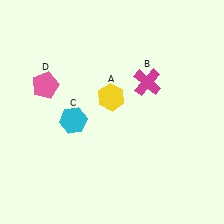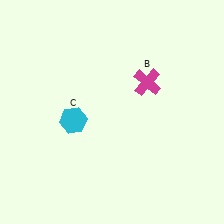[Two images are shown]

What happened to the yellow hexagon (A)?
The yellow hexagon (A) was removed in Image 2. It was in the top-left area of Image 1.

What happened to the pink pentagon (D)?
The pink pentagon (D) was removed in Image 2. It was in the top-left area of Image 1.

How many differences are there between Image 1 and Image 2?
There are 2 differences between the two images.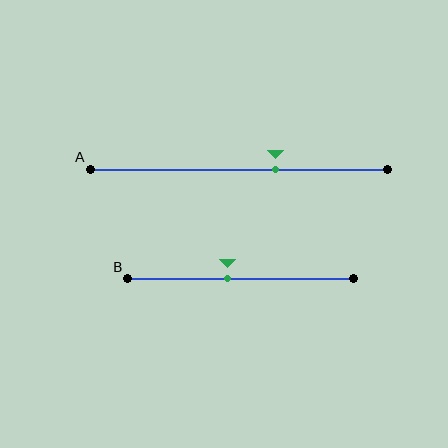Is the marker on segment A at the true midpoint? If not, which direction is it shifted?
No, the marker on segment A is shifted to the right by about 12% of the segment length.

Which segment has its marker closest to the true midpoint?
Segment B has its marker closest to the true midpoint.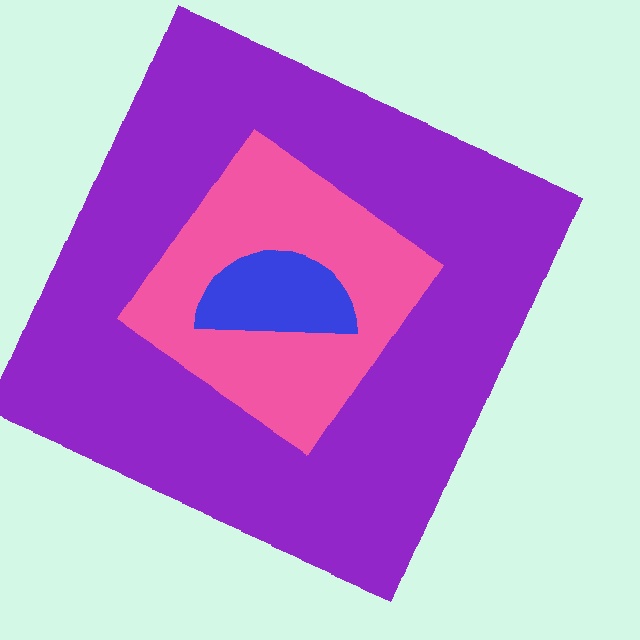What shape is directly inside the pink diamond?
The blue semicircle.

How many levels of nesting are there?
3.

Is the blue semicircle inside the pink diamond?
Yes.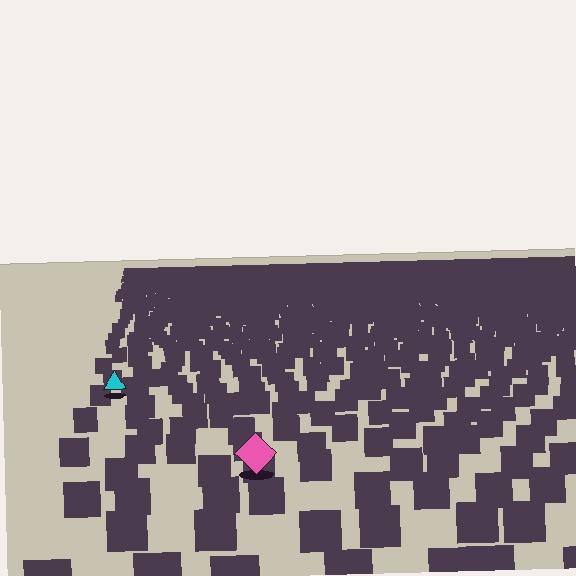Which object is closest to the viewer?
The pink diamond is closest. The texture marks near it are larger and more spread out.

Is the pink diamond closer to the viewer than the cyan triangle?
Yes. The pink diamond is closer — you can tell from the texture gradient: the ground texture is coarser near it.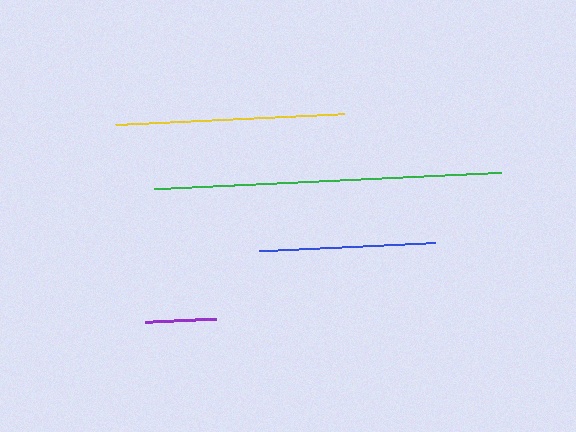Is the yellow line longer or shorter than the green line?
The green line is longer than the yellow line.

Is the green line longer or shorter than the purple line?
The green line is longer than the purple line.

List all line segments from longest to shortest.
From longest to shortest: green, yellow, blue, purple.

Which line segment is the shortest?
The purple line is the shortest at approximately 72 pixels.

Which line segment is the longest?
The green line is the longest at approximately 348 pixels.